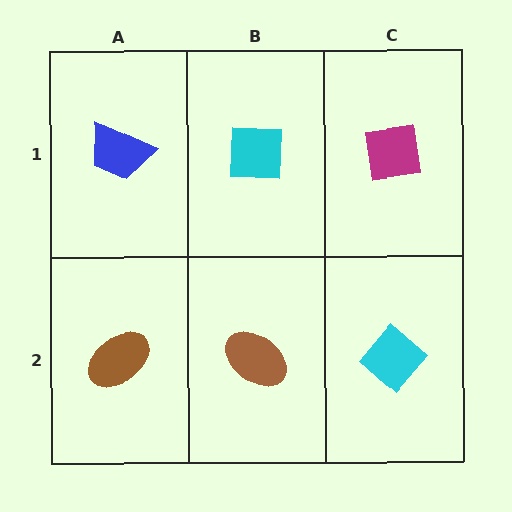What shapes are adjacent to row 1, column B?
A brown ellipse (row 2, column B), a blue trapezoid (row 1, column A), a magenta square (row 1, column C).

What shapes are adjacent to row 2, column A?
A blue trapezoid (row 1, column A), a brown ellipse (row 2, column B).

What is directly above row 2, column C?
A magenta square.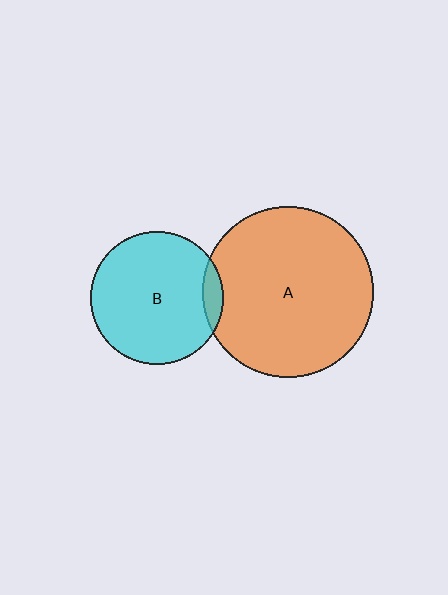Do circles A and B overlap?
Yes.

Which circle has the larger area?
Circle A (orange).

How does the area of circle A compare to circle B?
Approximately 1.6 times.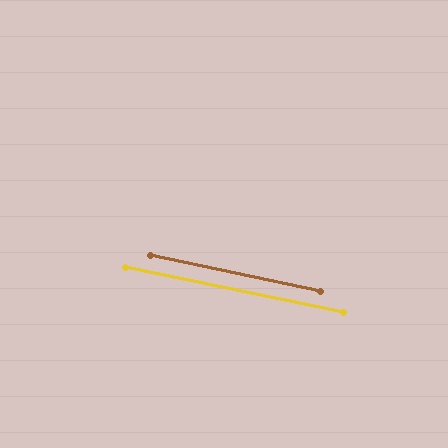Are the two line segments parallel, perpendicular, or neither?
Parallel — their directions differ by only 0.7°.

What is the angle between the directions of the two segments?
Approximately 1 degree.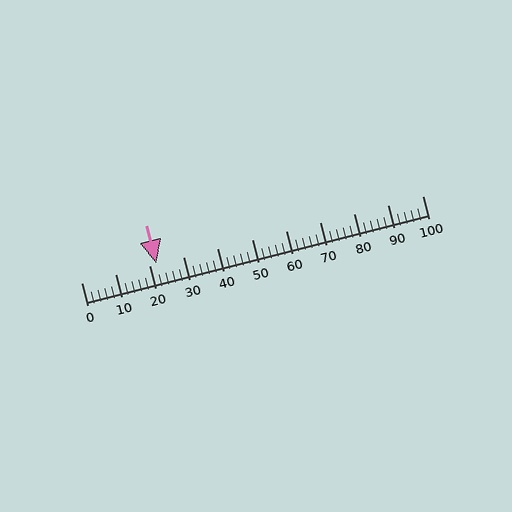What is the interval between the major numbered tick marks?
The major tick marks are spaced 10 units apart.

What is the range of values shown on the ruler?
The ruler shows values from 0 to 100.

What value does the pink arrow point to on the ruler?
The pink arrow points to approximately 22.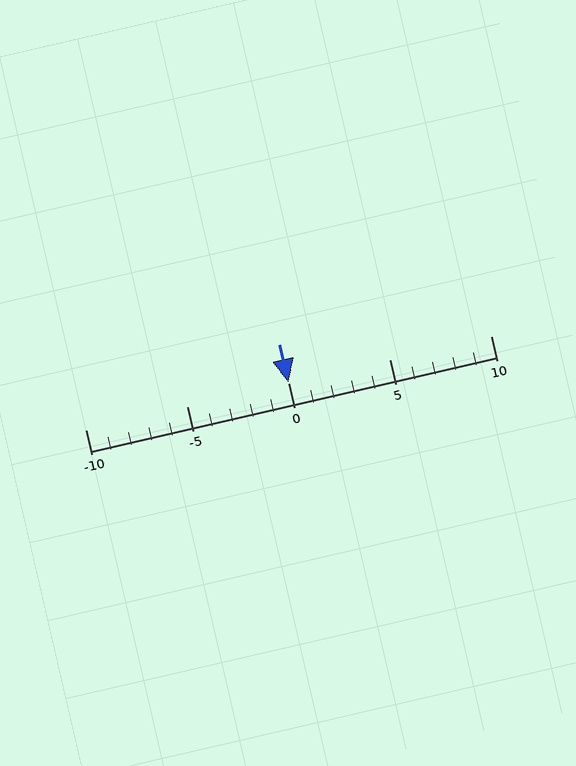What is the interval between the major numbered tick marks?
The major tick marks are spaced 5 units apart.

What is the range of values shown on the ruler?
The ruler shows values from -10 to 10.